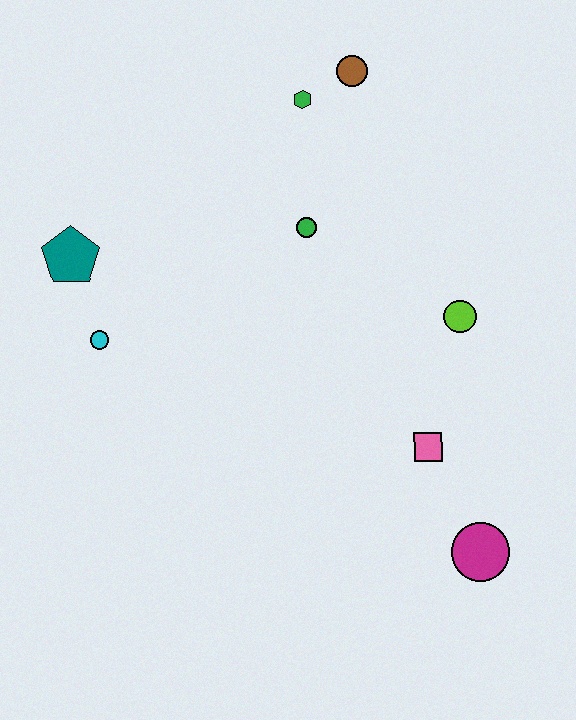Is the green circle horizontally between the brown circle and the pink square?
No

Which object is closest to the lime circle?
The pink square is closest to the lime circle.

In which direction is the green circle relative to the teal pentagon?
The green circle is to the right of the teal pentagon.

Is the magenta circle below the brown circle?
Yes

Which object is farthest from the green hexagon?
The magenta circle is farthest from the green hexagon.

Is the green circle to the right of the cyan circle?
Yes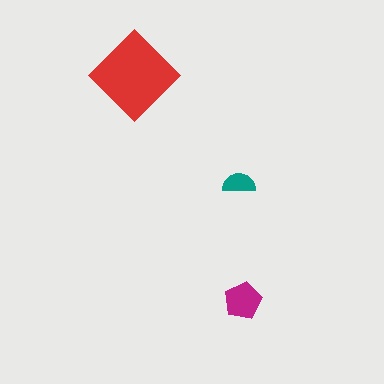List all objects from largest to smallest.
The red diamond, the magenta pentagon, the teal semicircle.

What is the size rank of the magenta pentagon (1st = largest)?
2nd.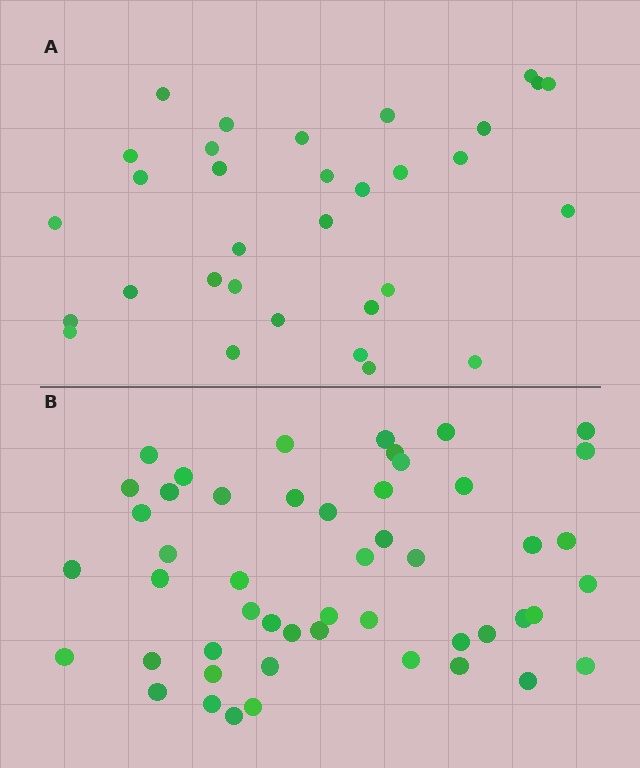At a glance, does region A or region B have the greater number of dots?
Region B (the bottom region) has more dots.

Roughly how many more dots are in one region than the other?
Region B has approximately 20 more dots than region A.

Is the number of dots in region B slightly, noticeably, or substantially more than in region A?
Region B has substantially more. The ratio is roughly 1.6 to 1.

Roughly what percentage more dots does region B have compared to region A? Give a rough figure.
About 55% more.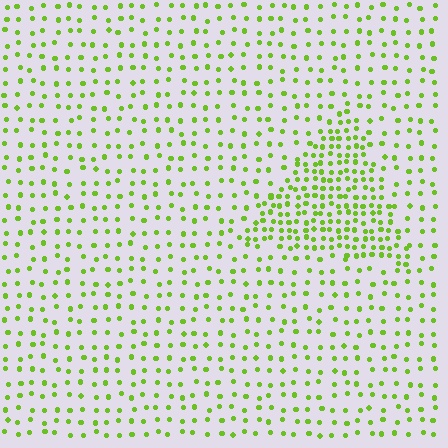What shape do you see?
I see a triangle.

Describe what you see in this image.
The image contains small lime elements arranged at two different densities. A triangle-shaped region is visible where the elements are more densely packed than the surrounding area.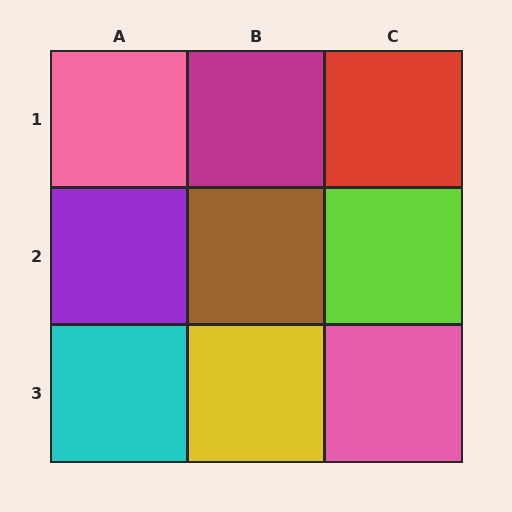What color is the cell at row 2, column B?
Brown.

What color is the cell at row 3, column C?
Pink.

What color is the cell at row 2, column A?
Purple.